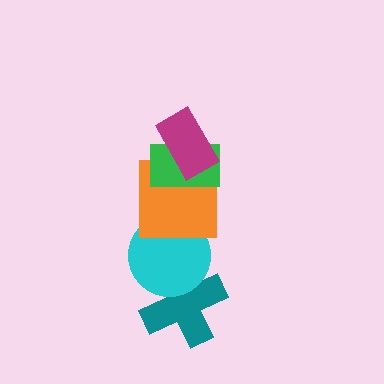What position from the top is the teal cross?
The teal cross is 5th from the top.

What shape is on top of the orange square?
The green rectangle is on top of the orange square.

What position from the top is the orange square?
The orange square is 3rd from the top.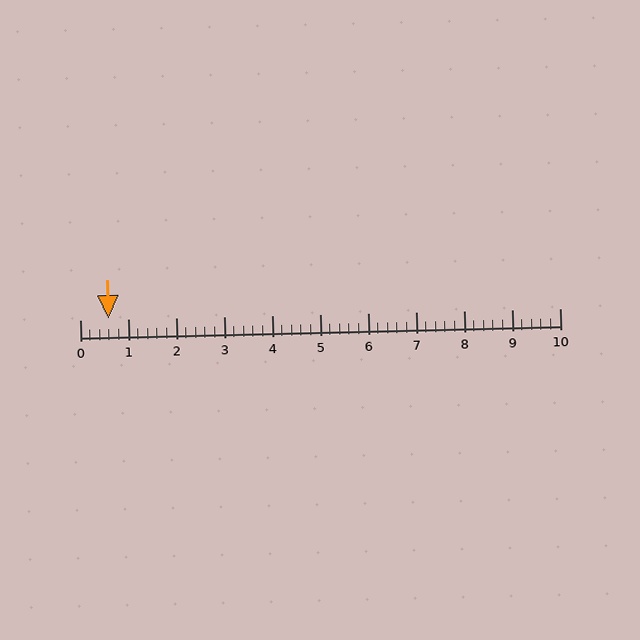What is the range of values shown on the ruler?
The ruler shows values from 0 to 10.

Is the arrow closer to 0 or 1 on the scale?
The arrow is closer to 1.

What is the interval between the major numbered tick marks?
The major tick marks are spaced 1 units apart.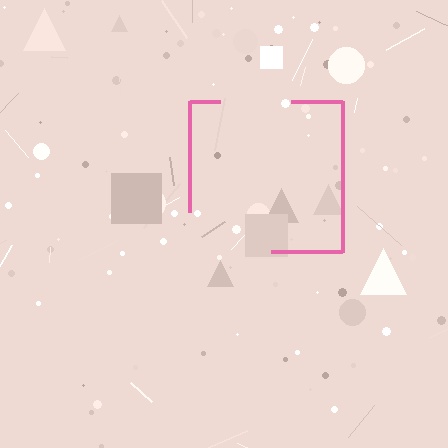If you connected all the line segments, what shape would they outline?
They would outline a square.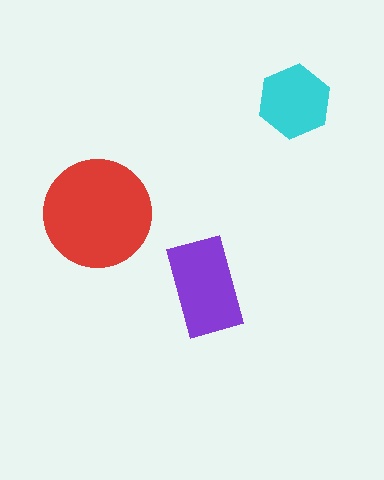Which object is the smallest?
The cyan hexagon.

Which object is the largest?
The red circle.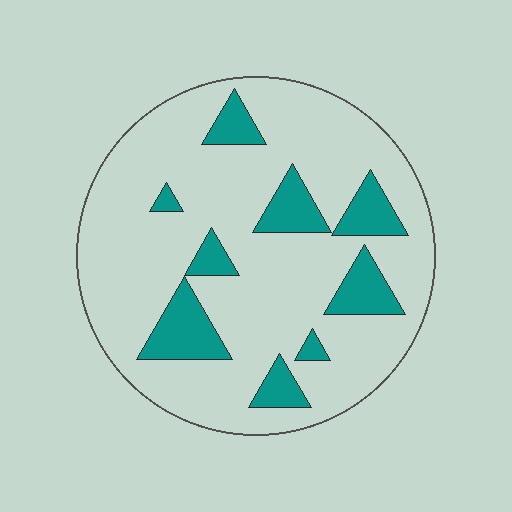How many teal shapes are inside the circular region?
9.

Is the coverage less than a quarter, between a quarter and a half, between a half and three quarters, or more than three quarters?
Less than a quarter.